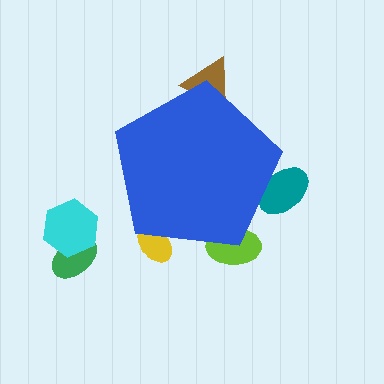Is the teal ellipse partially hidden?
Yes, the teal ellipse is partially hidden behind the blue pentagon.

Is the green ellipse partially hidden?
No, the green ellipse is fully visible.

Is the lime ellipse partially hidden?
Yes, the lime ellipse is partially hidden behind the blue pentagon.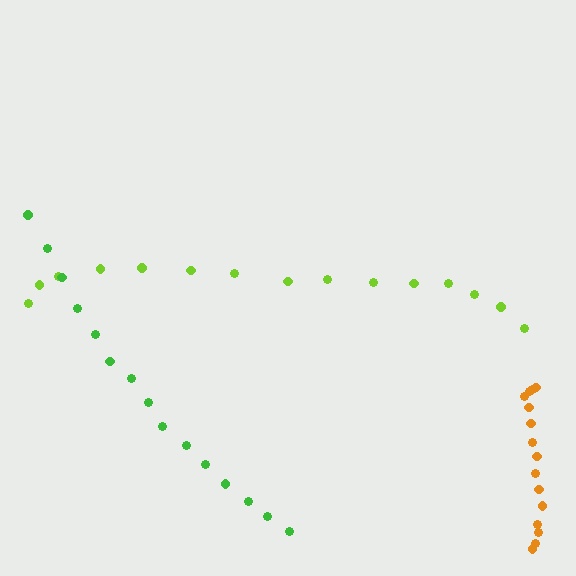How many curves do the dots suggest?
There are 3 distinct paths.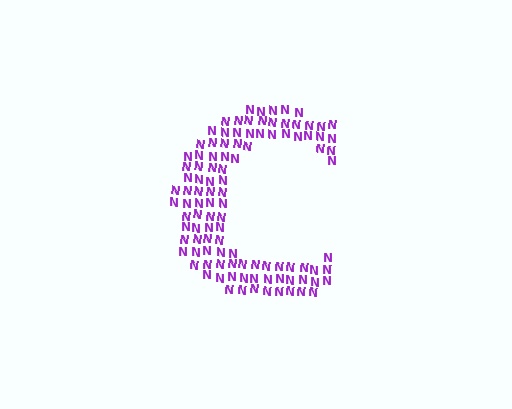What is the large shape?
The large shape is the letter C.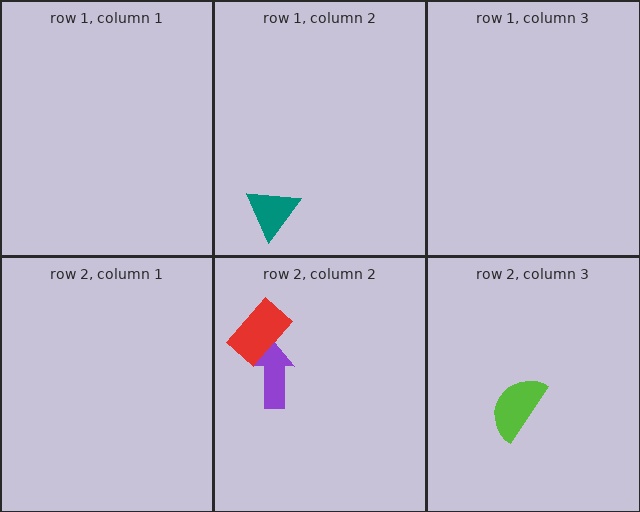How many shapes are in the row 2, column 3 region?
1.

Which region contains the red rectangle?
The row 2, column 2 region.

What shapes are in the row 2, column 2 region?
The red rectangle, the purple arrow.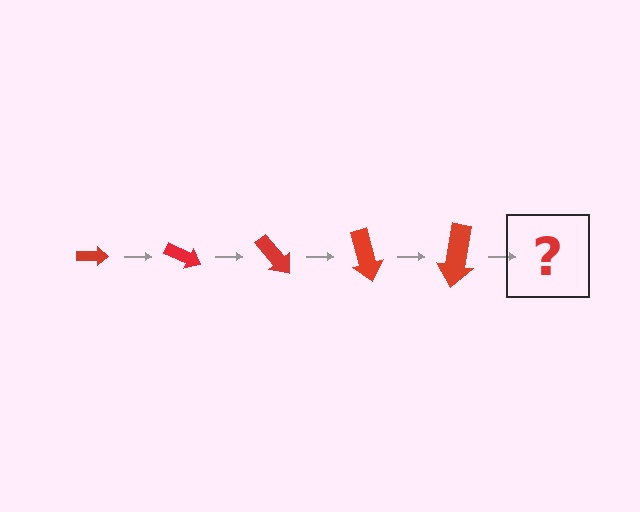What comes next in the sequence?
The next element should be an arrow, larger than the previous one and rotated 125 degrees from the start.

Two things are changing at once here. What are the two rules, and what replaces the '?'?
The two rules are that the arrow grows larger each step and it rotates 25 degrees each step. The '?' should be an arrow, larger than the previous one and rotated 125 degrees from the start.